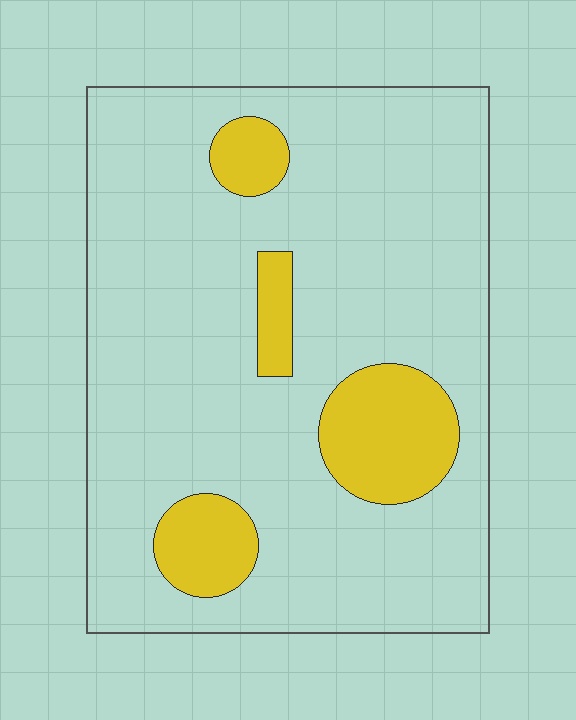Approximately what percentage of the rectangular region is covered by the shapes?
Approximately 15%.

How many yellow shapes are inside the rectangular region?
4.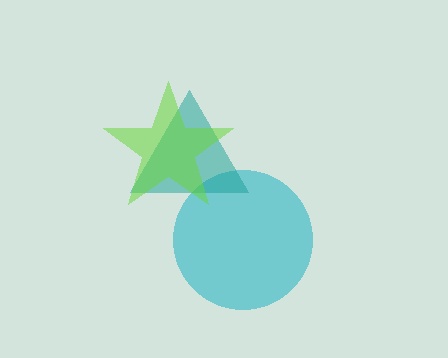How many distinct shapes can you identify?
There are 3 distinct shapes: a cyan circle, a teal triangle, a lime star.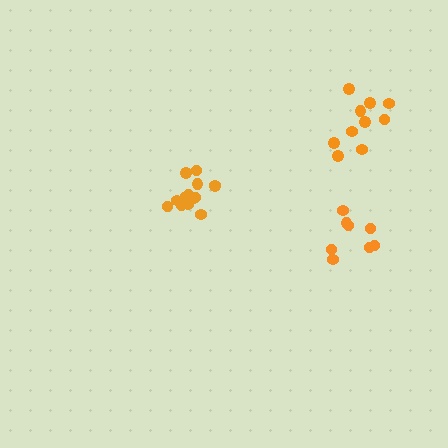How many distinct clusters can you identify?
There are 3 distinct clusters.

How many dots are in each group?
Group 1: 14 dots, Group 2: 8 dots, Group 3: 10 dots (32 total).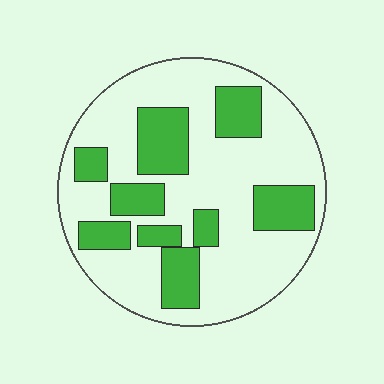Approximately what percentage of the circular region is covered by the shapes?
Approximately 30%.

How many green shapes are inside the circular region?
9.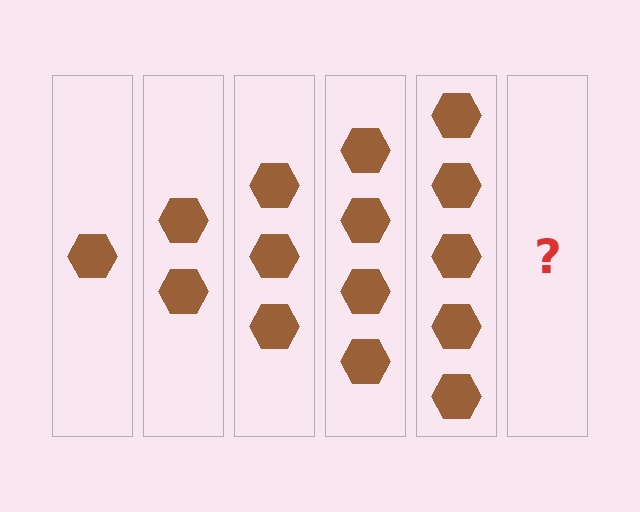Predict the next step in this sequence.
The next step is 6 hexagons.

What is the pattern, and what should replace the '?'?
The pattern is that each step adds one more hexagon. The '?' should be 6 hexagons.